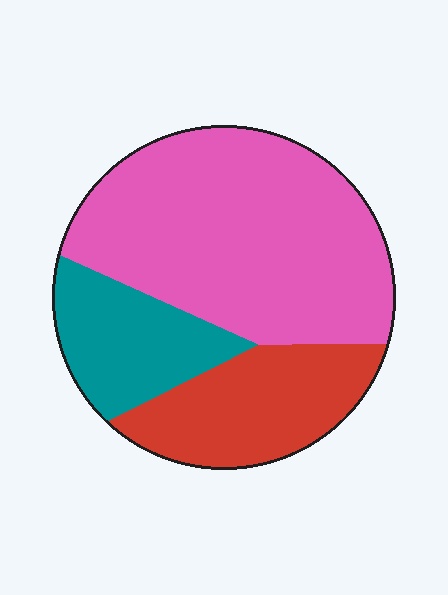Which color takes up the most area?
Pink, at roughly 55%.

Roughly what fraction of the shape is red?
Red covers 24% of the shape.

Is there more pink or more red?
Pink.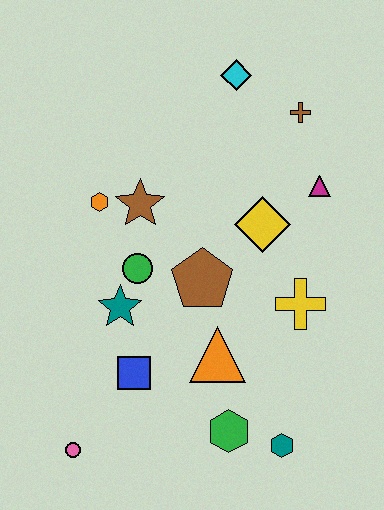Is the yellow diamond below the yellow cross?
No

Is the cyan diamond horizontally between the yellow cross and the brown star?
Yes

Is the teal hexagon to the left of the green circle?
No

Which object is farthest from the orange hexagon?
The teal hexagon is farthest from the orange hexagon.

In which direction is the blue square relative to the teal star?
The blue square is below the teal star.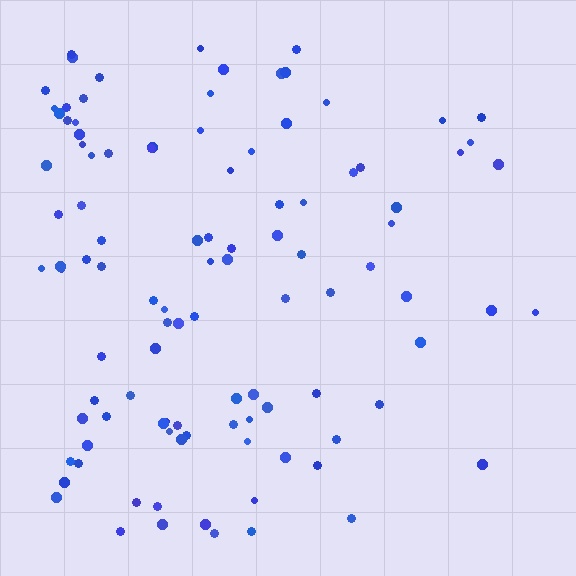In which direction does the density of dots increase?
From right to left, with the left side densest.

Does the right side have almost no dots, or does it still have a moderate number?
Still a moderate number, just noticeably fewer than the left.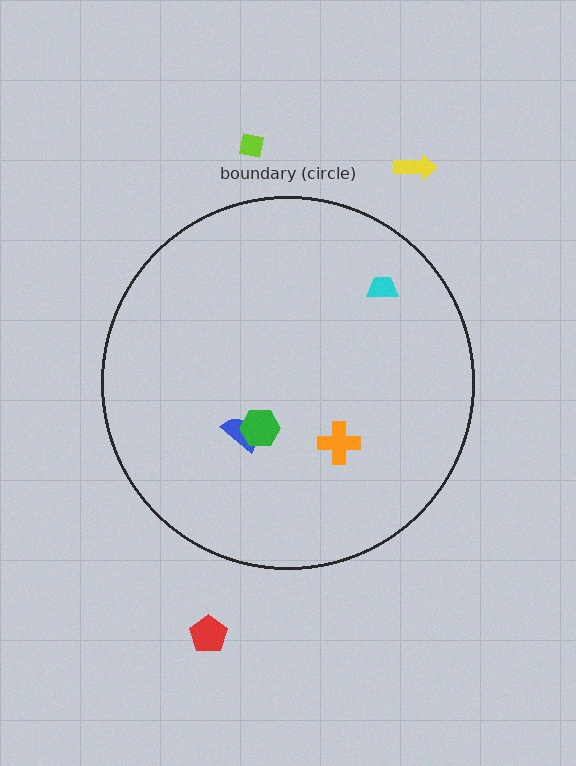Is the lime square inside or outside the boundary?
Outside.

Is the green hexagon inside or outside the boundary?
Inside.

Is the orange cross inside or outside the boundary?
Inside.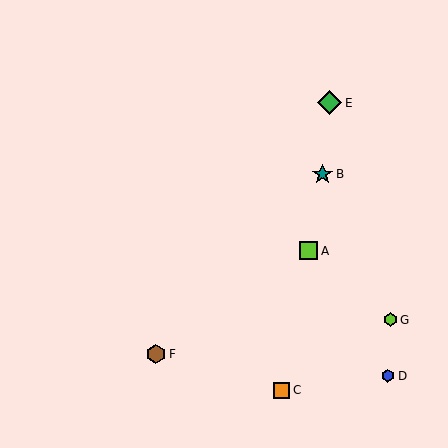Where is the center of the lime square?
The center of the lime square is at (309, 251).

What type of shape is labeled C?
Shape C is an orange square.